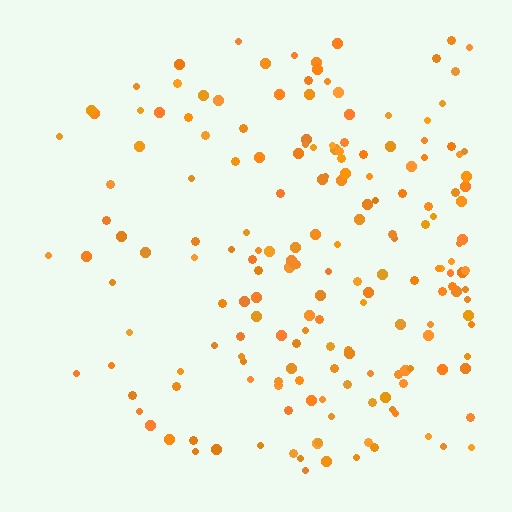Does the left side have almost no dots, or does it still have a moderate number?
Still a moderate number, just noticeably fewer than the right.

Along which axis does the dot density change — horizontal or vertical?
Horizontal.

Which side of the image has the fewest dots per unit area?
The left.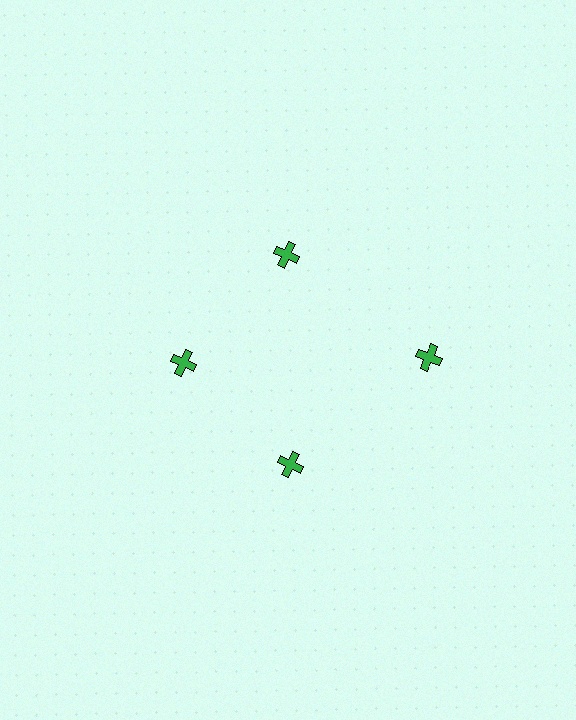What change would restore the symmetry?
The symmetry would be restored by moving it inward, back onto the ring so that all 4 crosses sit at equal angles and equal distance from the center.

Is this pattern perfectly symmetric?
No. The 4 green crosses are arranged in a ring, but one element near the 3 o'clock position is pushed outward from the center, breaking the 4-fold rotational symmetry.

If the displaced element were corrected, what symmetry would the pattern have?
It would have 4-fold rotational symmetry — the pattern would map onto itself every 90 degrees.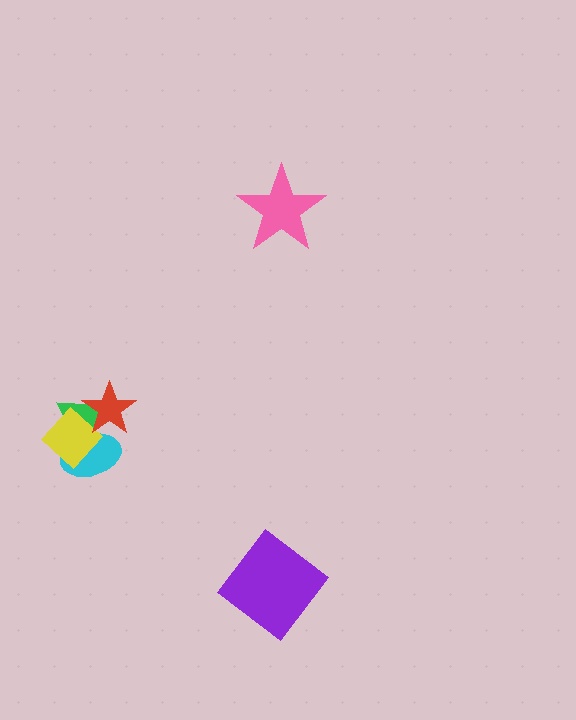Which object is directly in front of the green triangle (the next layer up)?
The yellow diamond is directly in front of the green triangle.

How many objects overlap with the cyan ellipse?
3 objects overlap with the cyan ellipse.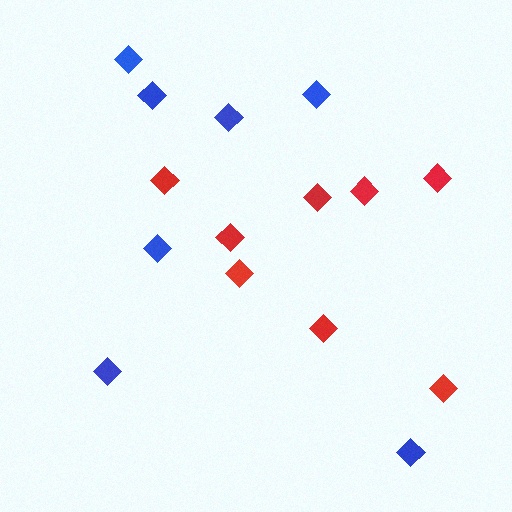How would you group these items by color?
There are 2 groups: one group of red diamonds (8) and one group of blue diamonds (7).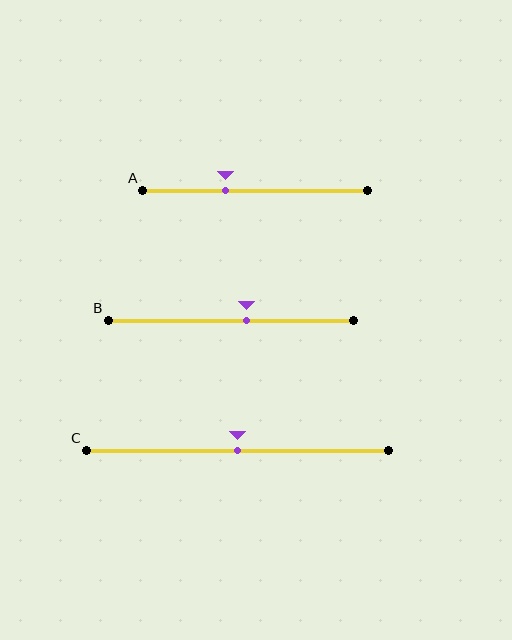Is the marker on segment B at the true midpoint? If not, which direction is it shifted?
No, the marker on segment B is shifted to the right by about 7% of the segment length.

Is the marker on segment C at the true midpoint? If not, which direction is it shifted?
Yes, the marker on segment C is at the true midpoint.